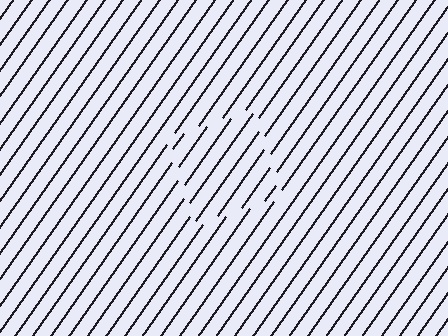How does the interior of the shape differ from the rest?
The interior of the shape contains the same grating, shifted by half a period — the contour is defined by the phase discontinuity where line-ends from the inner and outer gratings abut.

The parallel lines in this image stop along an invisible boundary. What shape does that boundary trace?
An illusory square. The interior of the shape contains the same grating, shifted by half a period — the contour is defined by the phase discontinuity where line-ends from the inner and outer gratings abut.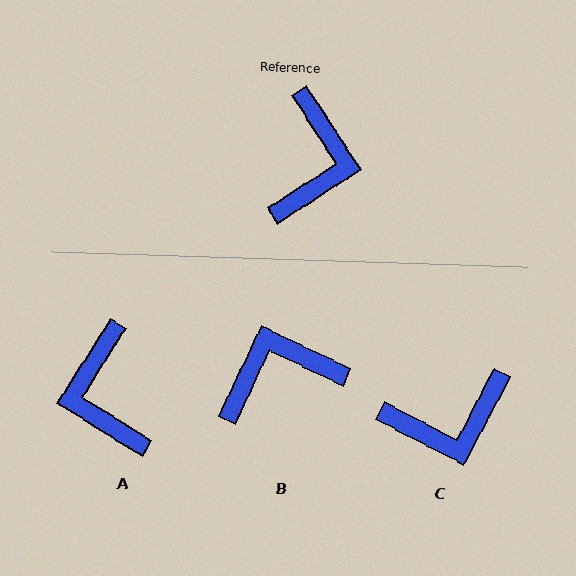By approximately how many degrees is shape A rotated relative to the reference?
Approximately 155 degrees clockwise.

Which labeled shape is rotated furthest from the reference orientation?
A, about 155 degrees away.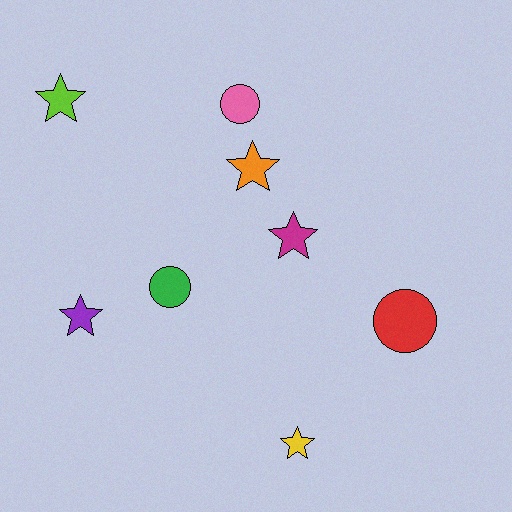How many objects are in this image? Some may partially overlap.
There are 8 objects.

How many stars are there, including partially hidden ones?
There are 5 stars.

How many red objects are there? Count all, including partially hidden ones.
There is 1 red object.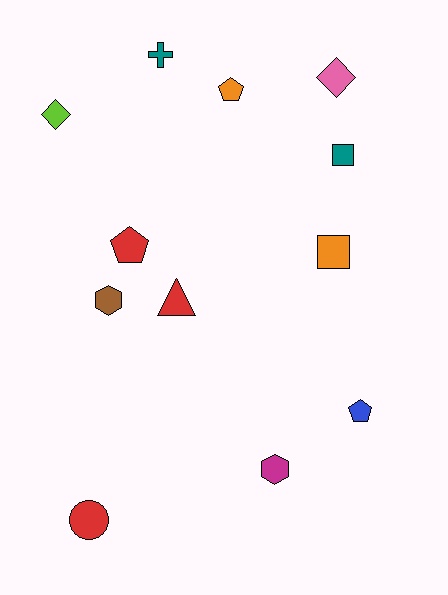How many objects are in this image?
There are 12 objects.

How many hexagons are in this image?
There are 2 hexagons.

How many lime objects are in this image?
There is 1 lime object.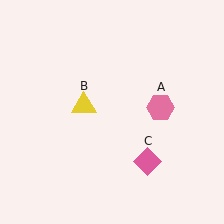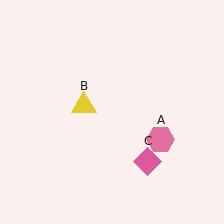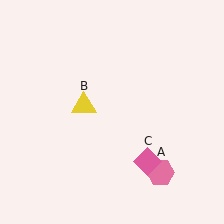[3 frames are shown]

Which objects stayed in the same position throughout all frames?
Yellow triangle (object B) and pink diamond (object C) remained stationary.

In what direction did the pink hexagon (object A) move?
The pink hexagon (object A) moved down.